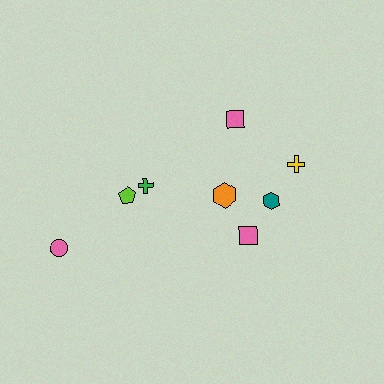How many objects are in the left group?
There are 3 objects.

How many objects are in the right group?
There are 5 objects.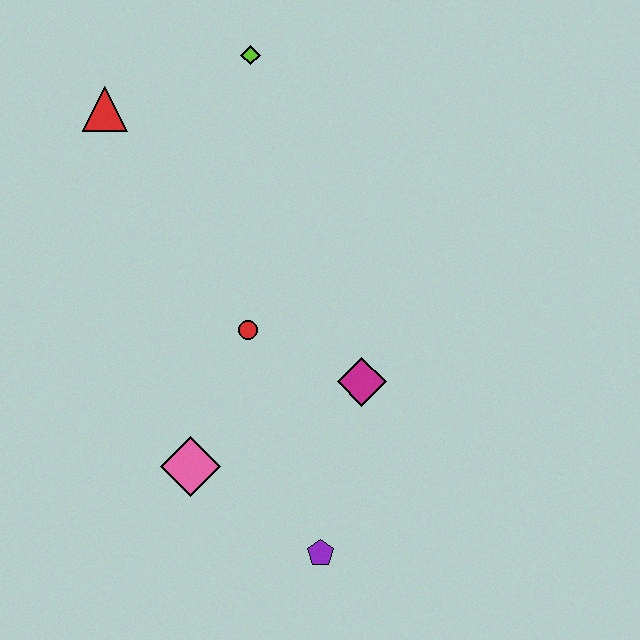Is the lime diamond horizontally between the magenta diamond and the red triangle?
Yes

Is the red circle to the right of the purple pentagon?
No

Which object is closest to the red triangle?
The lime diamond is closest to the red triangle.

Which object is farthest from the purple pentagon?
The lime diamond is farthest from the purple pentagon.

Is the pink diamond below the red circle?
Yes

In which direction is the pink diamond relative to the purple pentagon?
The pink diamond is to the left of the purple pentagon.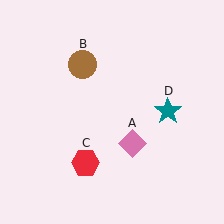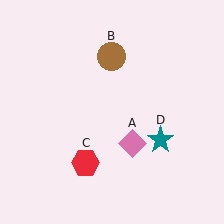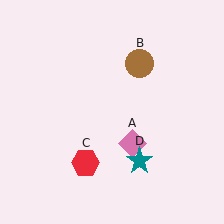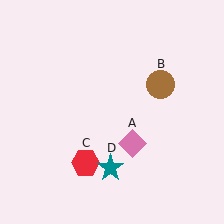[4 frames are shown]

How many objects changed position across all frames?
2 objects changed position: brown circle (object B), teal star (object D).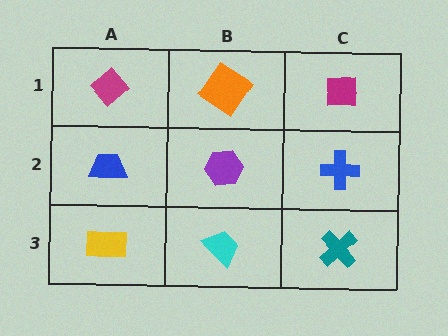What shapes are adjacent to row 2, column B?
An orange diamond (row 1, column B), a cyan trapezoid (row 3, column B), a blue trapezoid (row 2, column A), a blue cross (row 2, column C).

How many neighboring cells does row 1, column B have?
3.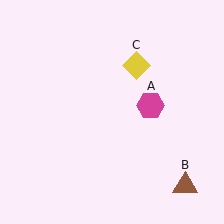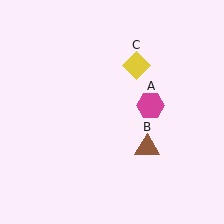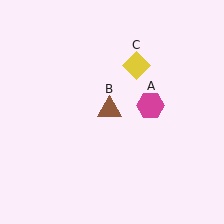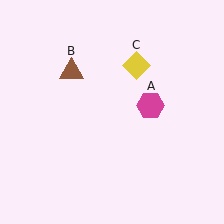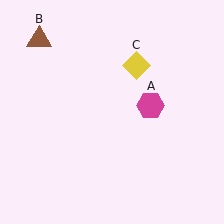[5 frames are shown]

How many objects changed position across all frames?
1 object changed position: brown triangle (object B).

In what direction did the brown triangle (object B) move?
The brown triangle (object B) moved up and to the left.